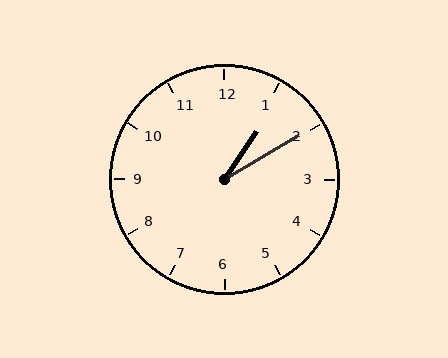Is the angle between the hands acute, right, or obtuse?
It is acute.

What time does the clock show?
1:10.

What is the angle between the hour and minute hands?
Approximately 25 degrees.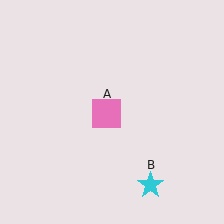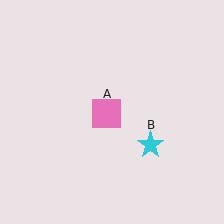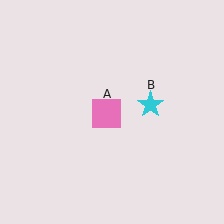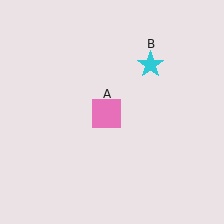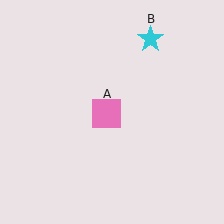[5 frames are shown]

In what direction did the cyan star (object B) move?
The cyan star (object B) moved up.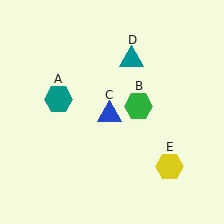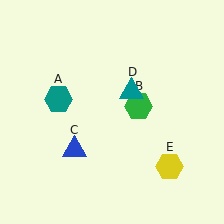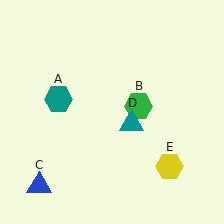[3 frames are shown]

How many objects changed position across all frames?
2 objects changed position: blue triangle (object C), teal triangle (object D).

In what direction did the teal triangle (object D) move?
The teal triangle (object D) moved down.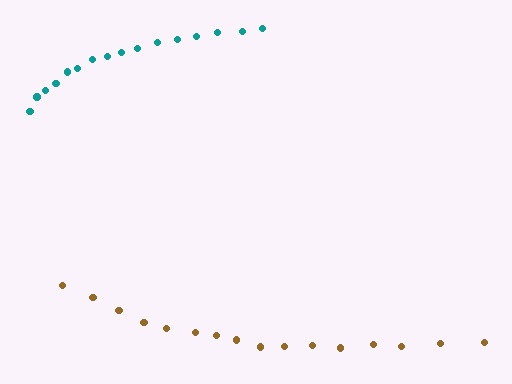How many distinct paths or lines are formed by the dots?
There are 2 distinct paths.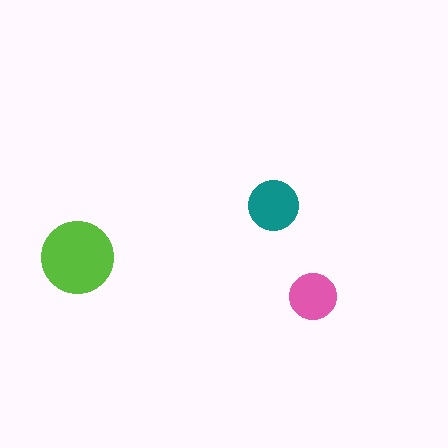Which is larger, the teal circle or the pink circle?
The teal one.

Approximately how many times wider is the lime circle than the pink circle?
About 1.5 times wider.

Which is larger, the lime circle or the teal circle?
The lime one.